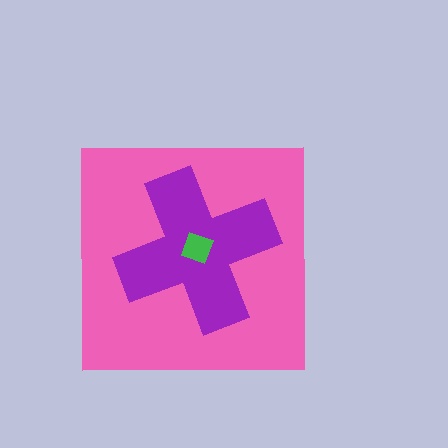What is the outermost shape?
The pink square.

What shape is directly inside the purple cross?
The green square.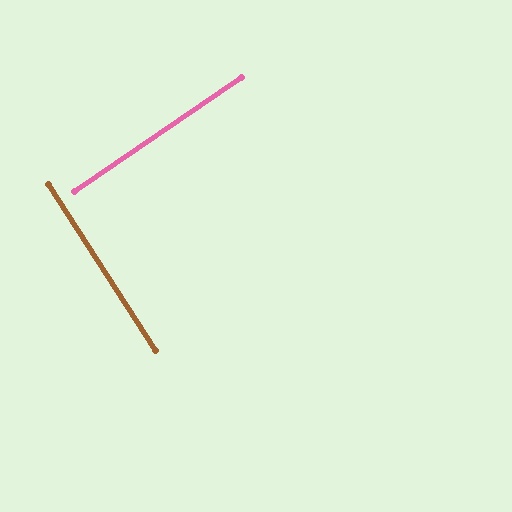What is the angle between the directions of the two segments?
Approximately 89 degrees.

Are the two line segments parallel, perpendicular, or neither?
Perpendicular — they meet at approximately 89°.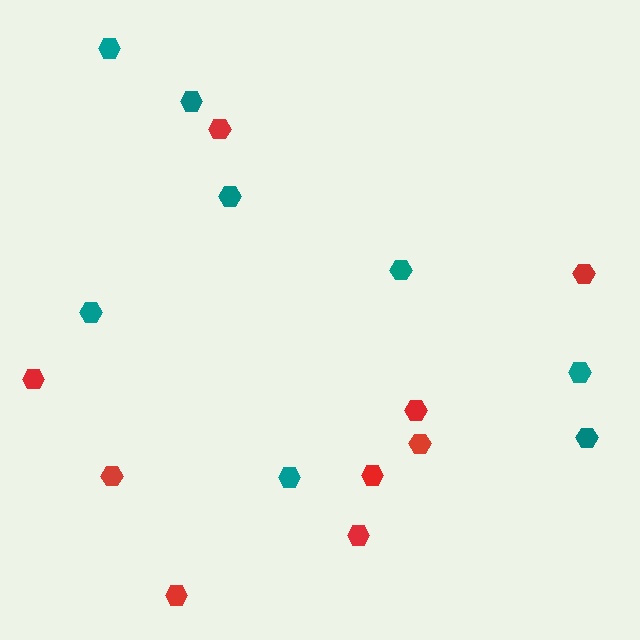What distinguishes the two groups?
There are 2 groups: one group of teal hexagons (8) and one group of red hexagons (9).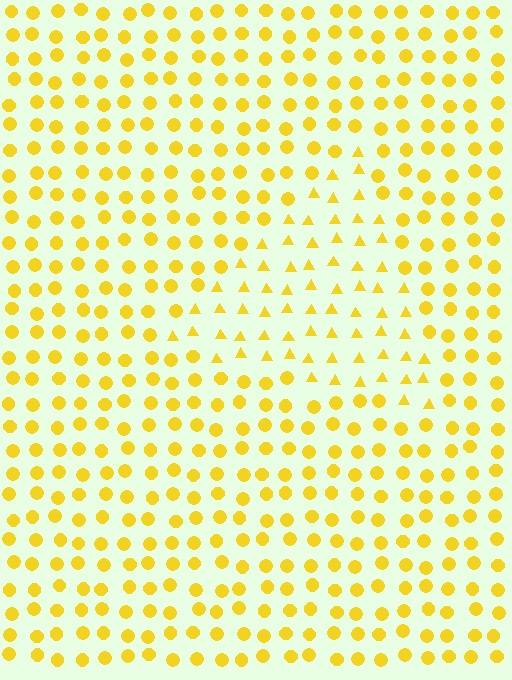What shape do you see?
I see a triangle.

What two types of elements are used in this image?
The image uses triangles inside the triangle region and circles outside it.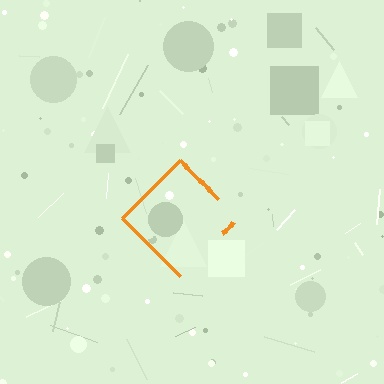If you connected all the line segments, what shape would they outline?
They would outline a diamond.